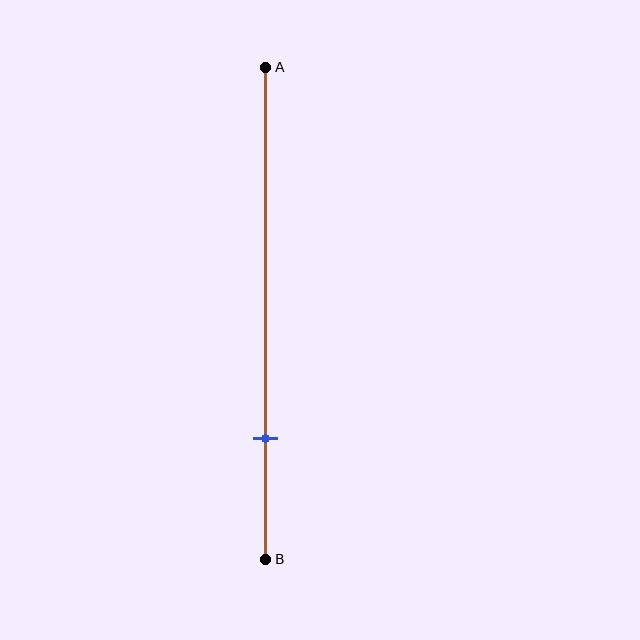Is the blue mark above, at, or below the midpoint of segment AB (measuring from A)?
The blue mark is below the midpoint of segment AB.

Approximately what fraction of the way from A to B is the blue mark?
The blue mark is approximately 75% of the way from A to B.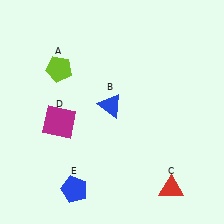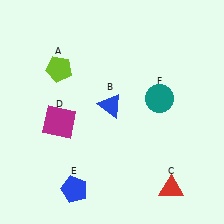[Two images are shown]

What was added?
A teal circle (F) was added in Image 2.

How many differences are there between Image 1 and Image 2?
There is 1 difference between the two images.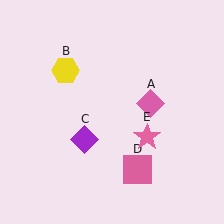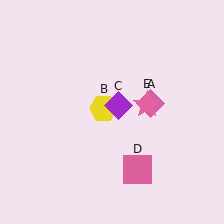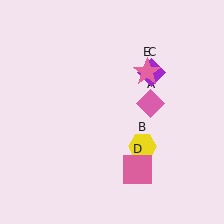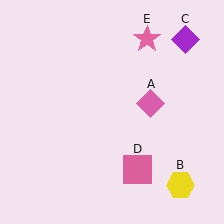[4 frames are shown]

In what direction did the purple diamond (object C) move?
The purple diamond (object C) moved up and to the right.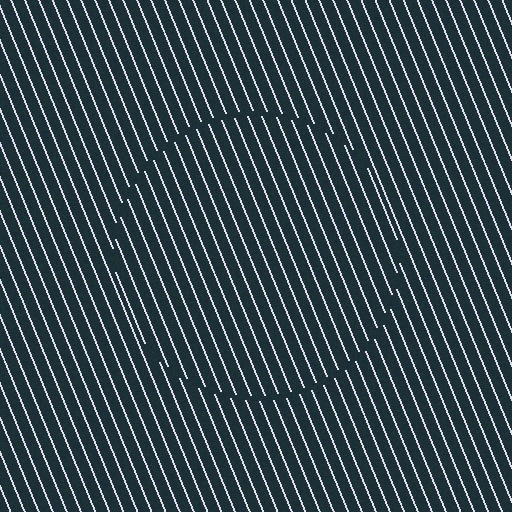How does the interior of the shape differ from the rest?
The interior of the shape contains the same grating, shifted by half a period — the contour is defined by the phase discontinuity where line-ends from the inner and outer gratings abut.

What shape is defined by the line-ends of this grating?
An illusory circle. The interior of the shape contains the same grating, shifted by half a period — the contour is defined by the phase discontinuity where line-ends from the inner and outer gratings abut.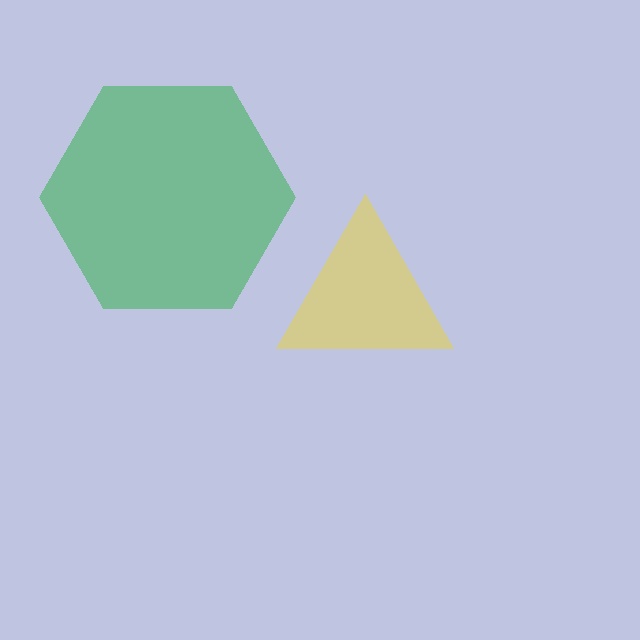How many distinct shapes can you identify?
There are 2 distinct shapes: a green hexagon, a yellow triangle.